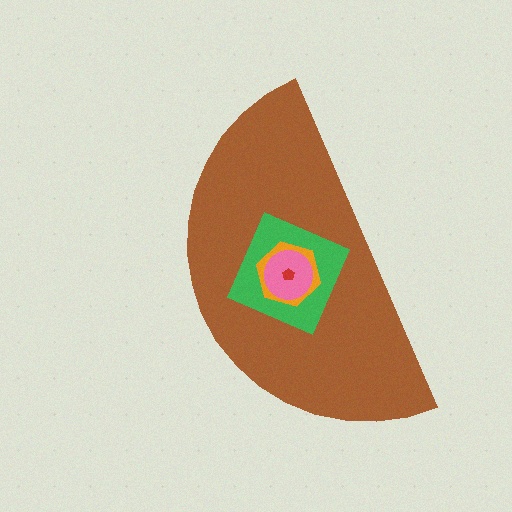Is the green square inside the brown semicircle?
Yes.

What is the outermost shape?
The brown semicircle.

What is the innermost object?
The red pentagon.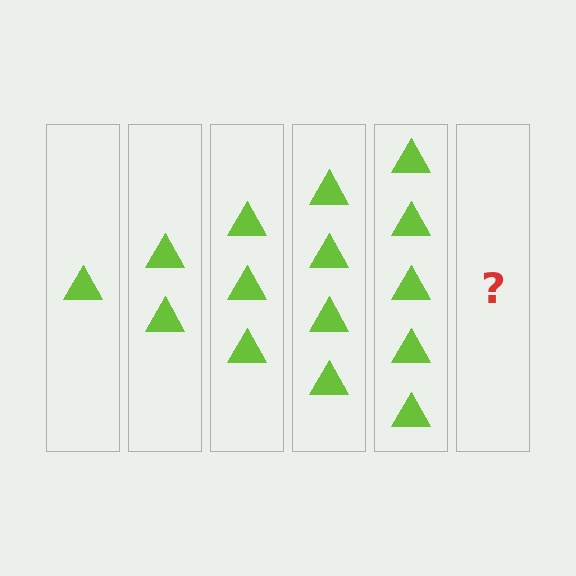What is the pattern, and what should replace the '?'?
The pattern is that each step adds one more triangle. The '?' should be 6 triangles.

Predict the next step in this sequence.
The next step is 6 triangles.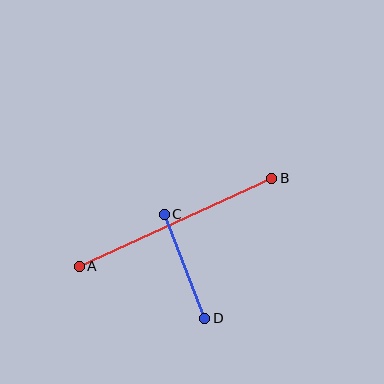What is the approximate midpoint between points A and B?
The midpoint is at approximately (175, 222) pixels.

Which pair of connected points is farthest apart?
Points A and B are farthest apart.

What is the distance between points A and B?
The distance is approximately 212 pixels.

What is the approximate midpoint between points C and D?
The midpoint is at approximately (185, 266) pixels.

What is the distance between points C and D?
The distance is approximately 112 pixels.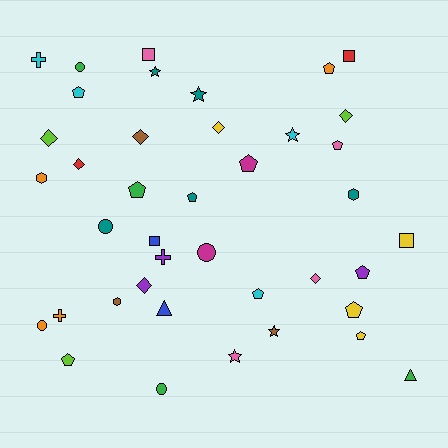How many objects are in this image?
There are 40 objects.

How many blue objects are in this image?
There are 2 blue objects.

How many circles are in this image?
There are 5 circles.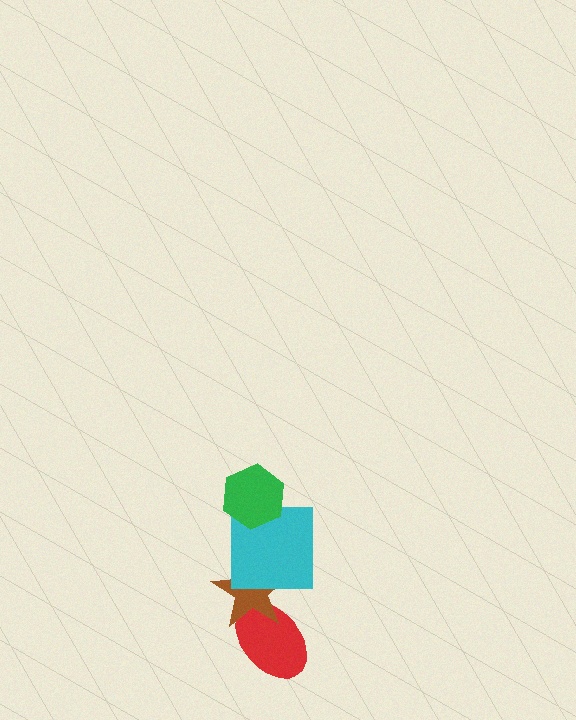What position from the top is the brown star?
The brown star is 3rd from the top.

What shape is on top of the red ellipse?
The brown star is on top of the red ellipse.